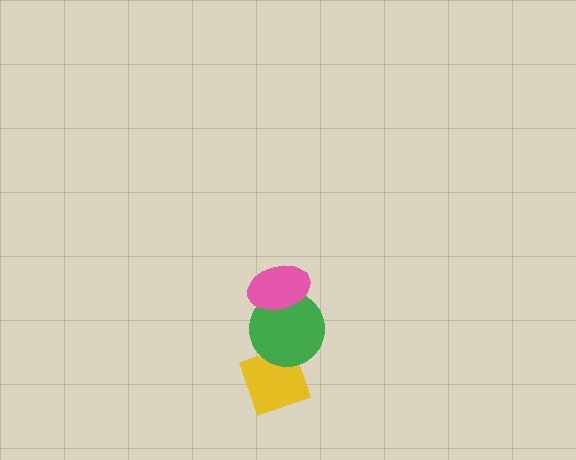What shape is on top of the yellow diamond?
The green circle is on top of the yellow diamond.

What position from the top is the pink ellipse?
The pink ellipse is 1st from the top.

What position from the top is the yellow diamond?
The yellow diamond is 3rd from the top.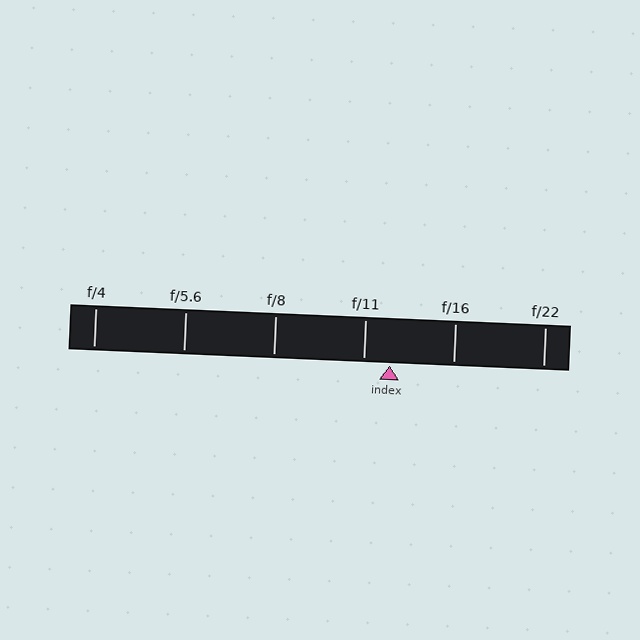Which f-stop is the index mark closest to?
The index mark is closest to f/11.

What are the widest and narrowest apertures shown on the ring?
The widest aperture shown is f/4 and the narrowest is f/22.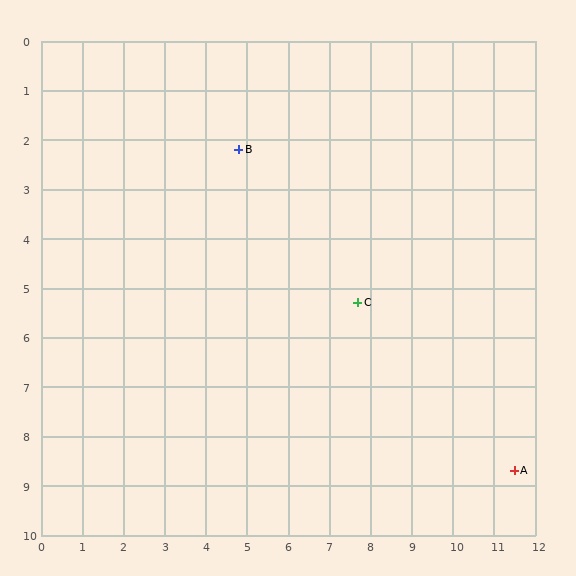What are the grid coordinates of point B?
Point B is at approximately (4.8, 2.2).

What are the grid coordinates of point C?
Point C is at approximately (7.7, 5.3).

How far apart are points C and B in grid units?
Points C and B are about 4.2 grid units apart.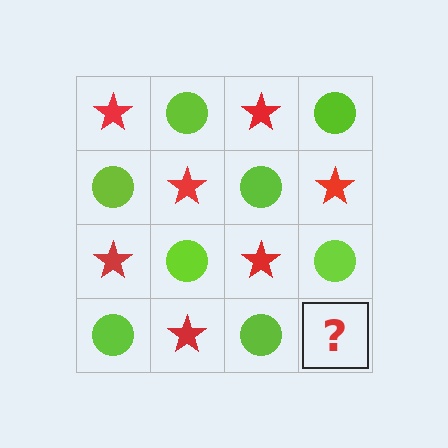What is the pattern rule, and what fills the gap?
The rule is that it alternates red star and lime circle in a checkerboard pattern. The gap should be filled with a red star.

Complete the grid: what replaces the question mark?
The question mark should be replaced with a red star.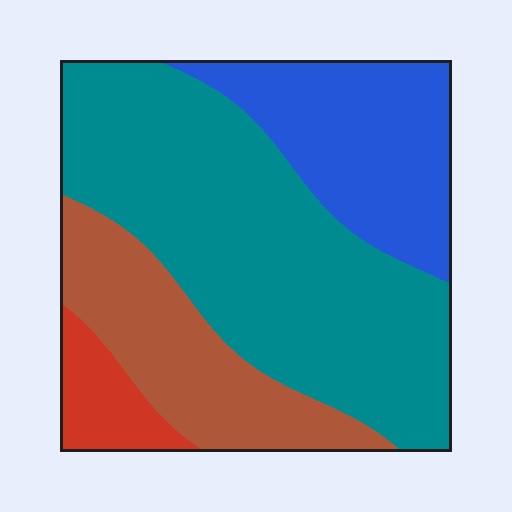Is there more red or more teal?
Teal.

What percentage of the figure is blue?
Blue covers about 20% of the figure.